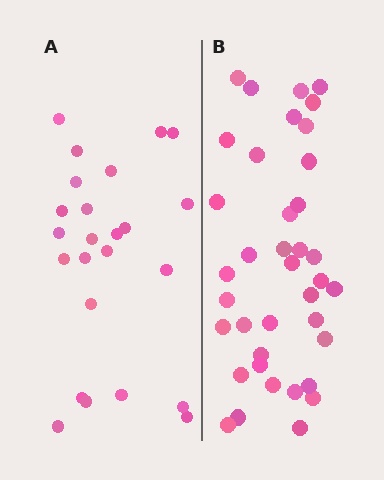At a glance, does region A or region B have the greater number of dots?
Region B (the right region) has more dots.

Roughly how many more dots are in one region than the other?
Region B has approximately 15 more dots than region A.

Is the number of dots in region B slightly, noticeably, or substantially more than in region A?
Region B has substantially more. The ratio is roughly 1.6 to 1.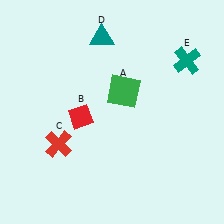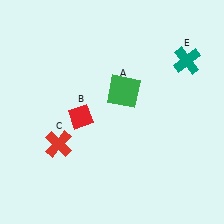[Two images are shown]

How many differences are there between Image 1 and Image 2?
There is 1 difference between the two images.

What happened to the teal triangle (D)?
The teal triangle (D) was removed in Image 2. It was in the top-left area of Image 1.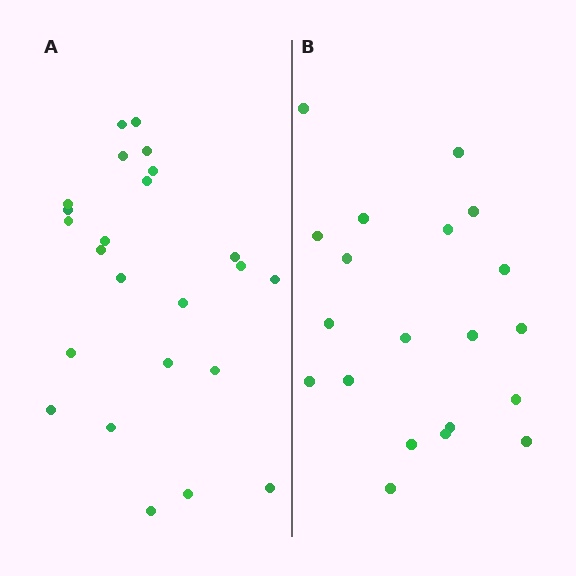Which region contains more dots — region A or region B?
Region A (the left region) has more dots.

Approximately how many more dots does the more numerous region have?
Region A has about 4 more dots than region B.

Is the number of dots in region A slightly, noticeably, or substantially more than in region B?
Region A has only slightly more — the two regions are fairly close. The ratio is roughly 1.2 to 1.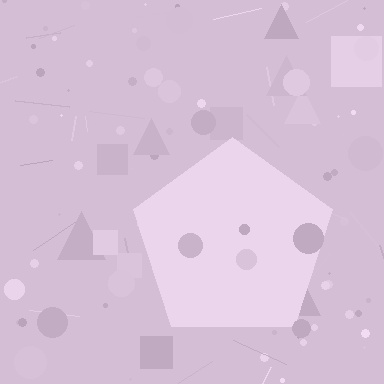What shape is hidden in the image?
A pentagon is hidden in the image.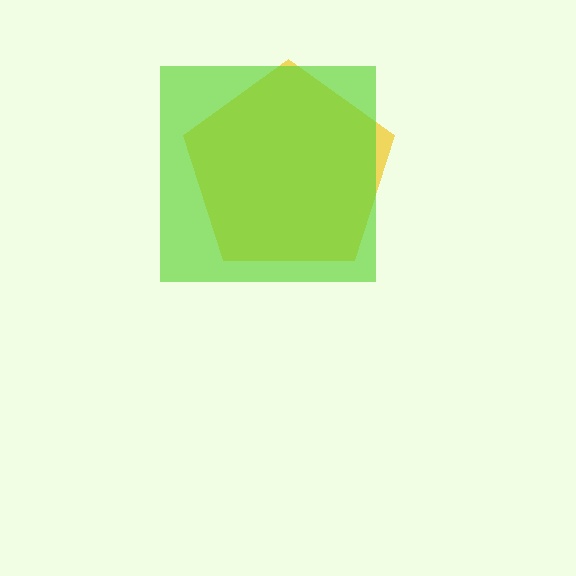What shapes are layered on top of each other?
The layered shapes are: a yellow pentagon, a lime square.